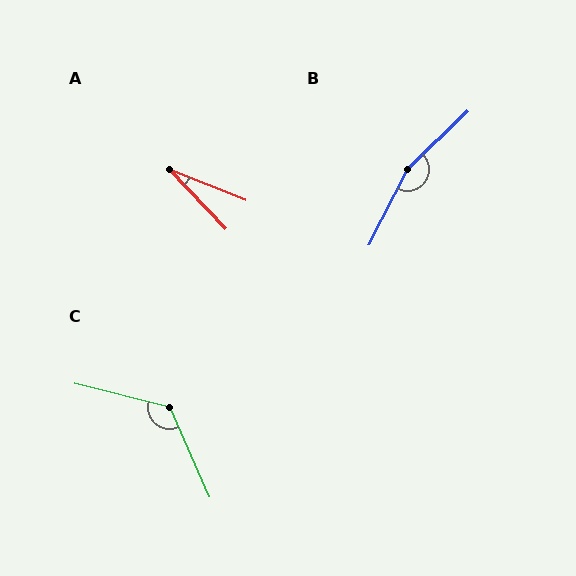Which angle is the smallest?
A, at approximately 24 degrees.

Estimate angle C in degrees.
Approximately 128 degrees.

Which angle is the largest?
B, at approximately 161 degrees.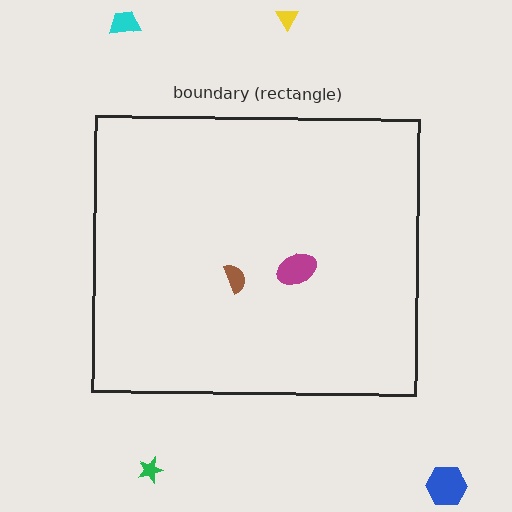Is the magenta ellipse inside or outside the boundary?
Inside.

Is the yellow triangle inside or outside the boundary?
Outside.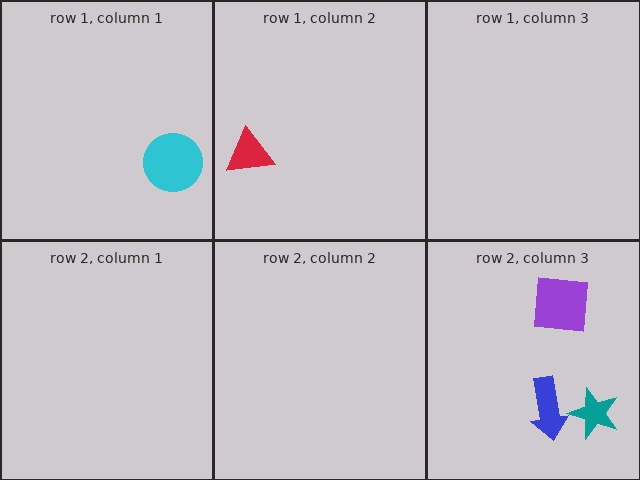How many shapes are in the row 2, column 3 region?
3.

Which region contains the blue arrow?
The row 2, column 3 region.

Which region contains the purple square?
The row 2, column 3 region.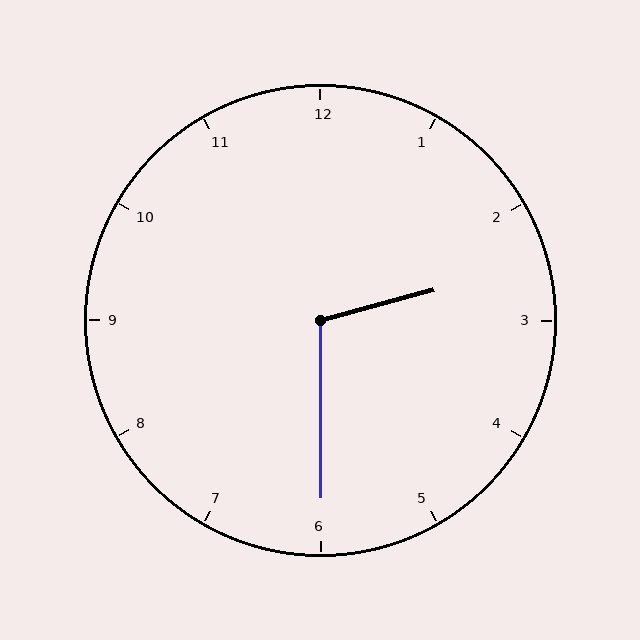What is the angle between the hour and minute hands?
Approximately 105 degrees.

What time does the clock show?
2:30.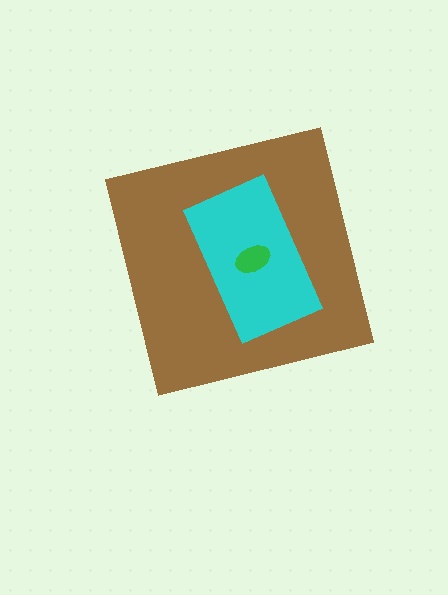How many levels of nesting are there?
3.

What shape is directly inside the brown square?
The cyan rectangle.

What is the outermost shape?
The brown square.